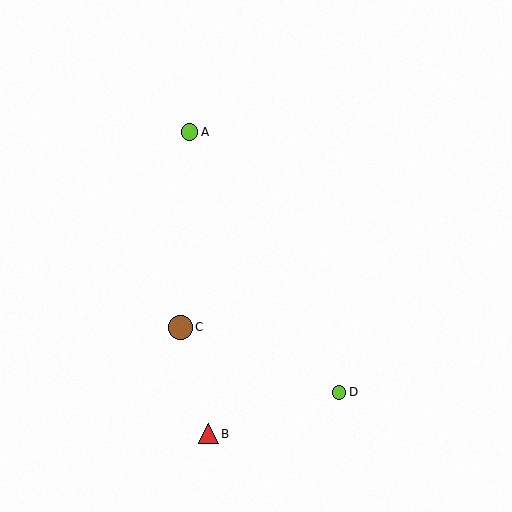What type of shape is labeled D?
Shape D is a lime circle.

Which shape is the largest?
The brown circle (labeled C) is the largest.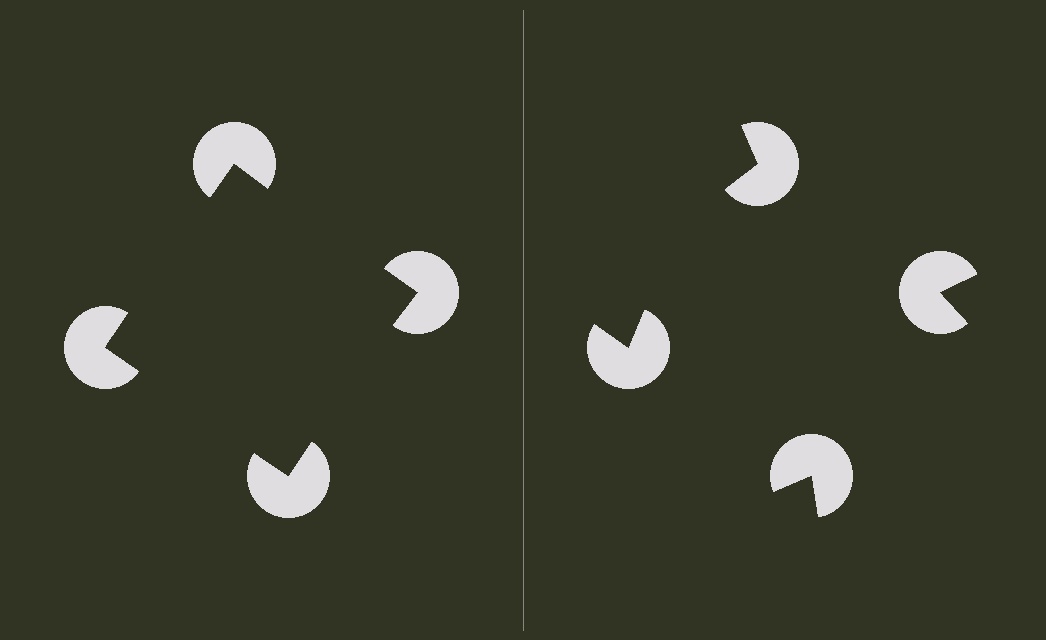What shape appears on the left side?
An illusory square.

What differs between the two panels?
The pac-man discs are positioned identically on both sides; only the wedge orientations differ. On the left they align to a square; on the right they are misaligned.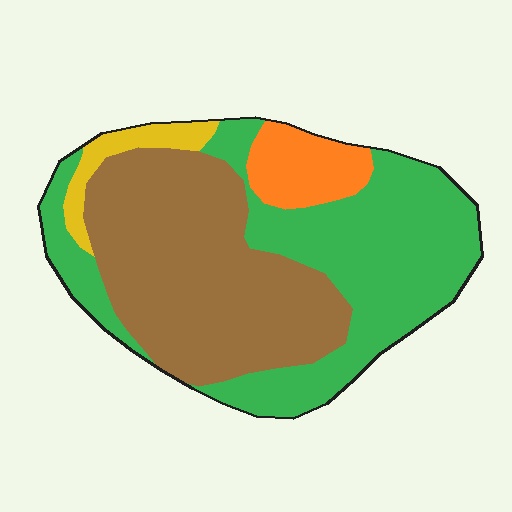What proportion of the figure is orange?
Orange takes up less than a quarter of the figure.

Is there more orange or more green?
Green.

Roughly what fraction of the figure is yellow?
Yellow covers about 5% of the figure.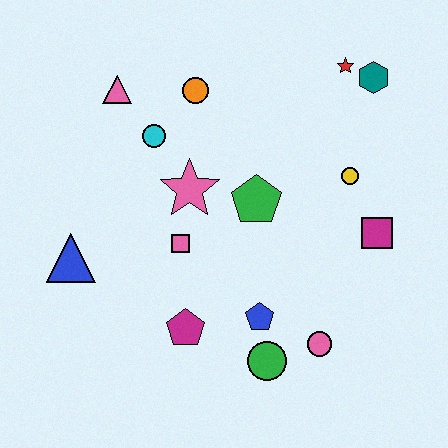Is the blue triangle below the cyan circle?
Yes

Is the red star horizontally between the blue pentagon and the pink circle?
No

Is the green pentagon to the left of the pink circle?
Yes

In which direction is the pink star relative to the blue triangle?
The pink star is to the right of the blue triangle.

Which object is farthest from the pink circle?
The pink triangle is farthest from the pink circle.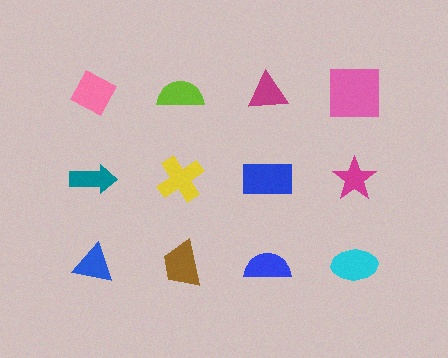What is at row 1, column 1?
A pink diamond.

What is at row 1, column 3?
A magenta triangle.